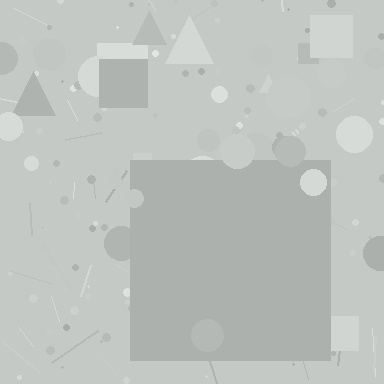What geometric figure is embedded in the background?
A square is embedded in the background.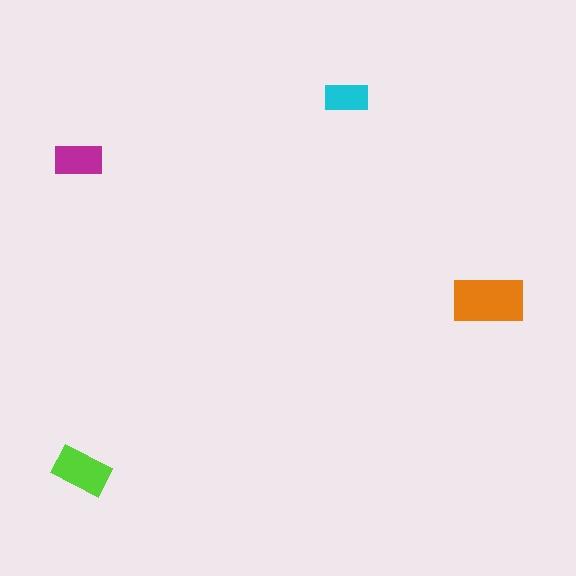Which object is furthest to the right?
The orange rectangle is rightmost.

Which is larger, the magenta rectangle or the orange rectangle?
The orange one.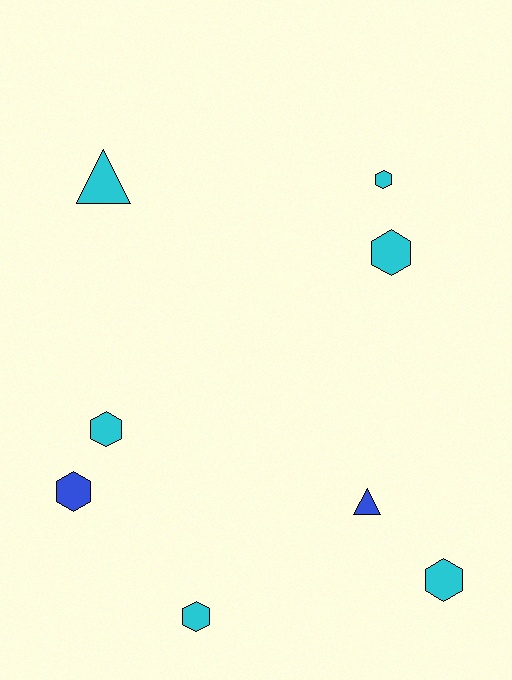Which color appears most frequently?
Cyan, with 6 objects.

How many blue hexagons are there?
There is 1 blue hexagon.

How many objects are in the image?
There are 8 objects.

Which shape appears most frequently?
Hexagon, with 6 objects.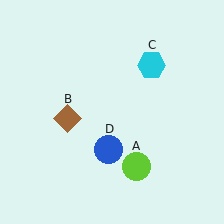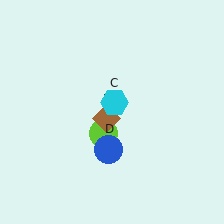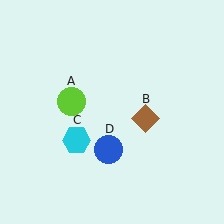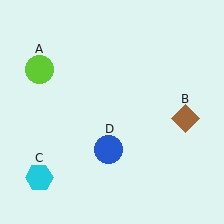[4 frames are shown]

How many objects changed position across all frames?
3 objects changed position: lime circle (object A), brown diamond (object B), cyan hexagon (object C).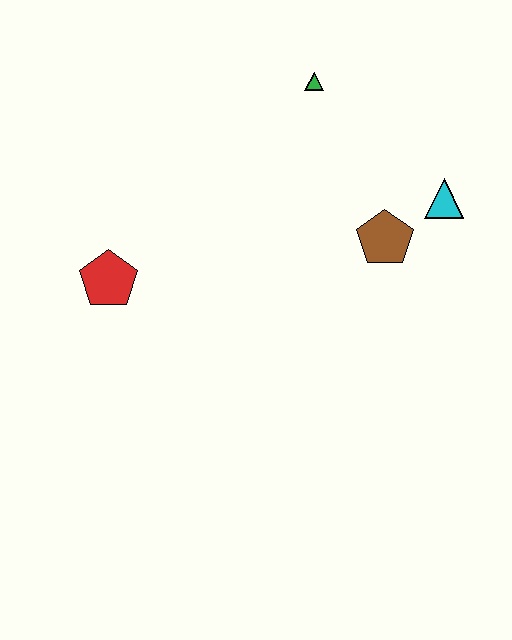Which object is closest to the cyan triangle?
The brown pentagon is closest to the cyan triangle.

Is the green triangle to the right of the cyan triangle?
No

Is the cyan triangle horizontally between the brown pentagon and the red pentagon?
No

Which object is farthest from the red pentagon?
The cyan triangle is farthest from the red pentagon.